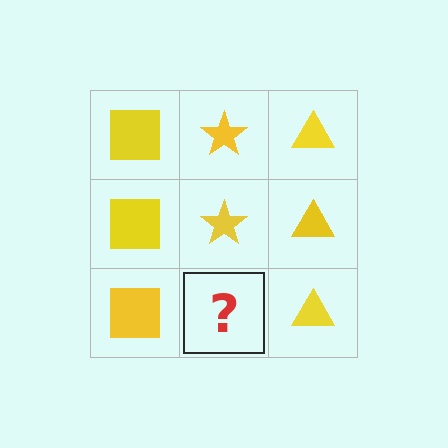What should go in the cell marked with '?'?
The missing cell should contain a yellow star.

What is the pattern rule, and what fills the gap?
The rule is that each column has a consistent shape. The gap should be filled with a yellow star.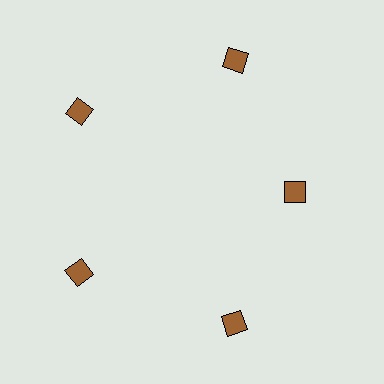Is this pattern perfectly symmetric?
No. The 5 brown squares are arranged in a ring, but one element near the 3 o'clock position is pulled inward toward the center, breaking the 5-fold rotational symmetry.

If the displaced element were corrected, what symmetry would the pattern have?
It would have 5-fold rotational symmetry — the pattern would map onto itself every 72 degrees.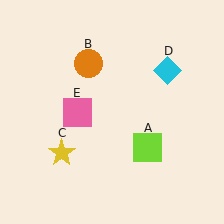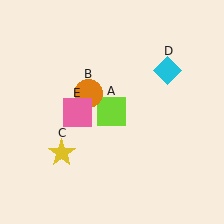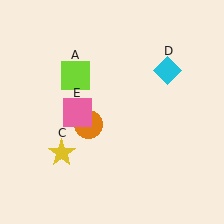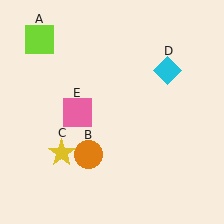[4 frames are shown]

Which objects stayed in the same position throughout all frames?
Yellow star (object C) and cyan diamond (object D) and pink square (object E) remained stationary.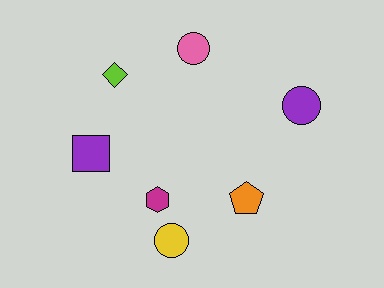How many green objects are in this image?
There are no green objects.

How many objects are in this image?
There are 7 objects.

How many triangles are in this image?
There are no triangles.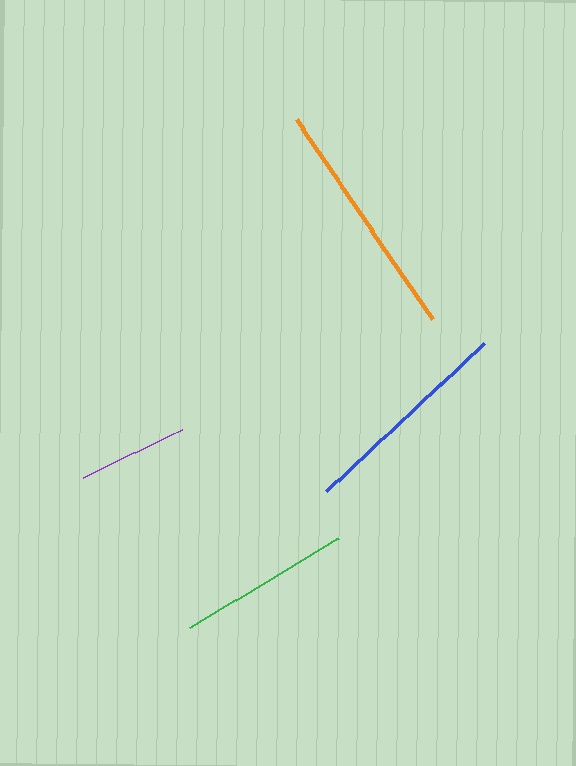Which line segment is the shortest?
The purple line is the shortest at approximately 109 pixels.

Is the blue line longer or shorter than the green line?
The blue line is longer than the green line.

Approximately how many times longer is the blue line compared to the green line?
The blue line is approximately 1.2 times the length of the green line.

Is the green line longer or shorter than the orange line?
The orange line is longer than the green line.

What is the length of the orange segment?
The orange segment is approximately 242 pixels long.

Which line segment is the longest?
The orange line is the longest at approximately 242 pixels.